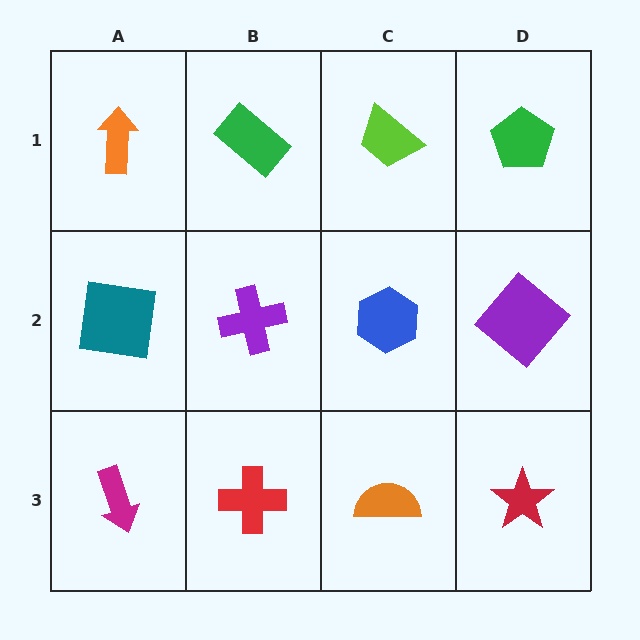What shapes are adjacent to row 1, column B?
A purple cross (row 2, column B), an orange arrow (row 1, column A), a lime trapezoid (row 1, column C).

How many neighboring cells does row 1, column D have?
2.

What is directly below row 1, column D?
A purple diamond.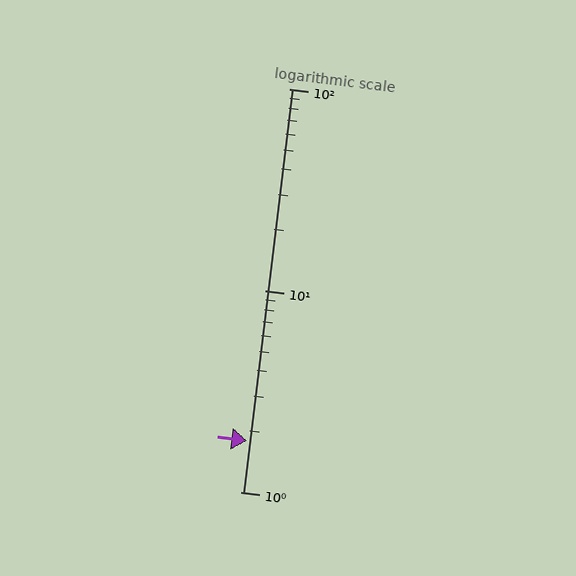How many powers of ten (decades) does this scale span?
The scale spans 2 decades, from 1 to 100.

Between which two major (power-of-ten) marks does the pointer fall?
The pointer is between 1 and 10.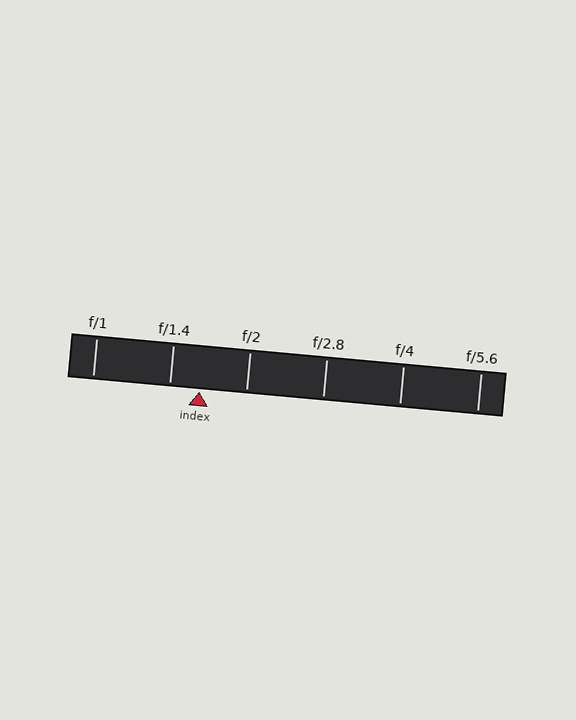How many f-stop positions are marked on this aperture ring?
There are 6 f-stop positions marked.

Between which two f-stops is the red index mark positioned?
The index mark is between f/1.4 and f/2.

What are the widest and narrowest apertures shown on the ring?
The widest aperture shown is f/1 and the narrowest is f/5.6.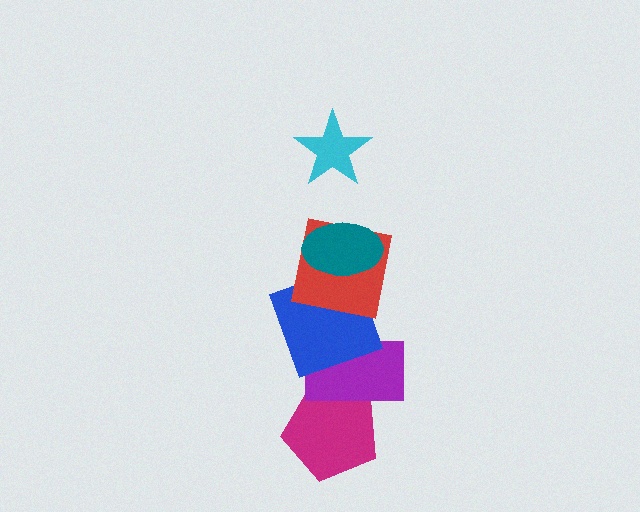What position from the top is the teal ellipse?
The teal ellipse is 2nd from the top.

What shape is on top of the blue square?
The red square is on top of the blue square.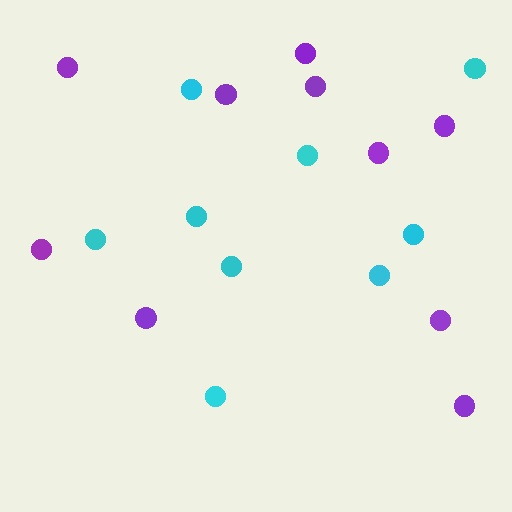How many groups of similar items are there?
There are 2 groups: one group of purple circles (10) and one group of cyan circles (9).